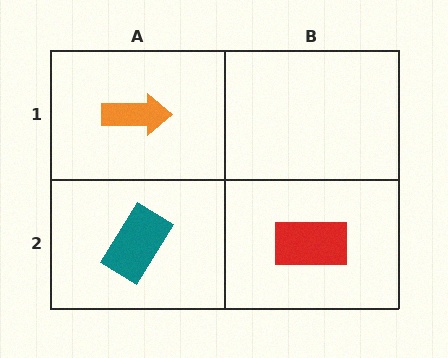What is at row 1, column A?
An orange arrow.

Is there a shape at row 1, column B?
No, that cell is empty.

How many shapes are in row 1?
1 shape.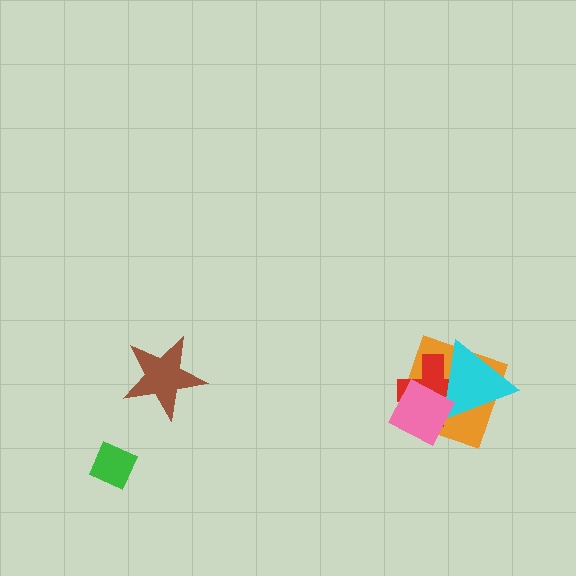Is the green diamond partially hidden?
No, no other shape covers it.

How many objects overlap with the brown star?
0 objects overlap with the brown star.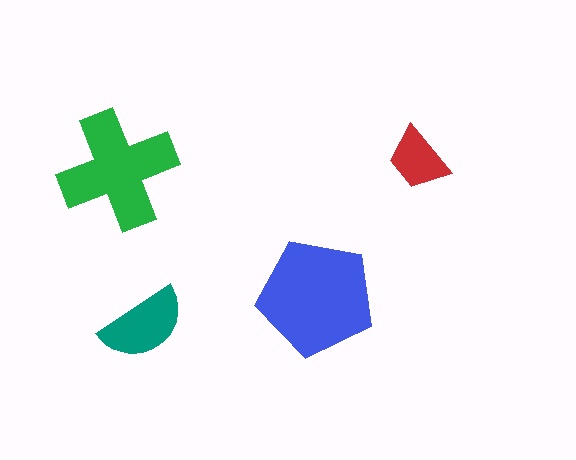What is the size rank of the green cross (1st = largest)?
2nd.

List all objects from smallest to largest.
The red trapezoid, the teal semicircle, the green cross, the blue pentagon.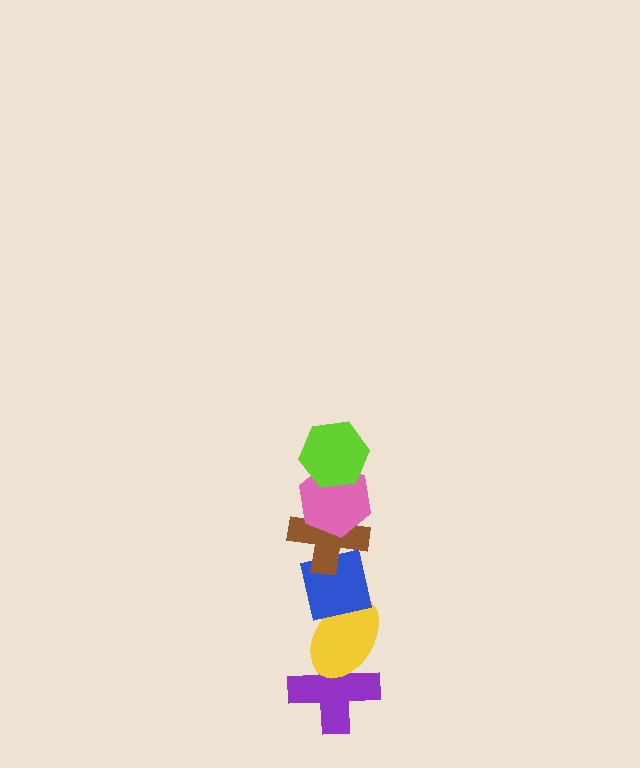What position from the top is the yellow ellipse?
The yellow ellipse is 5th from the top.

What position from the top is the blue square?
The blue square is 4th from the top.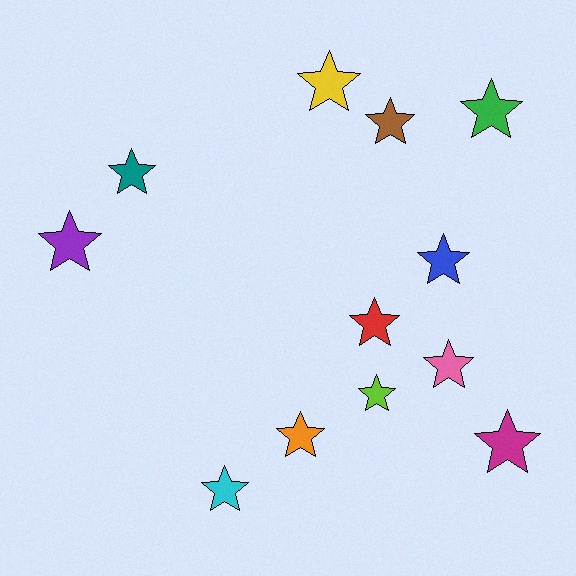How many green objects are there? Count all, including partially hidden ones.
There is 1 green object.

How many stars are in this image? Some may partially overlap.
There are 12 stars.